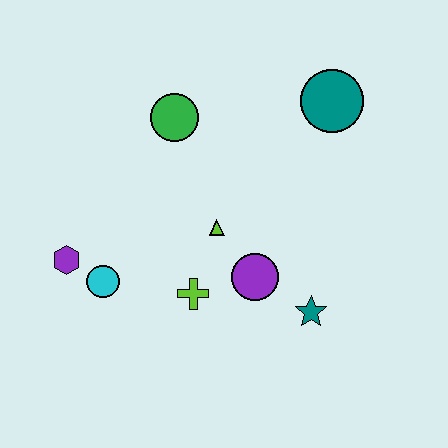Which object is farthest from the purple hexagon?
The teal circle is farthest from the purple hexagon.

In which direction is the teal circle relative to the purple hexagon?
The teal circle is to the right of the purple hexagon.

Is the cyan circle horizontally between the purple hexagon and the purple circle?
Yes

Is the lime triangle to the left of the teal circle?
Yes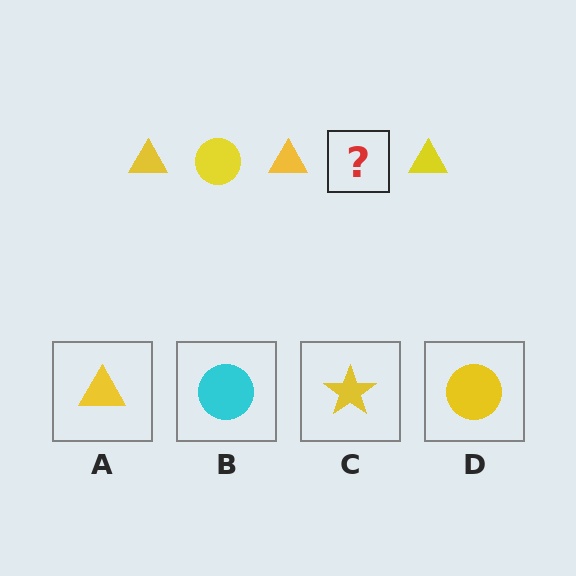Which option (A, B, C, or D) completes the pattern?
D.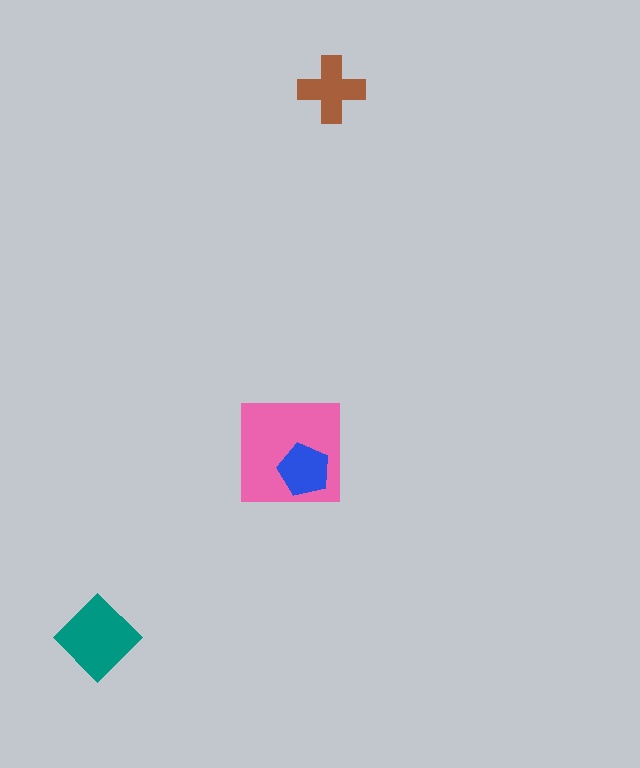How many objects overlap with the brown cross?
0 objects overlap with the brown cross.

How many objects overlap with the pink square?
1 object overlaps with the pink square.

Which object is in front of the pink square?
The blue pentagon is in front of the pink square.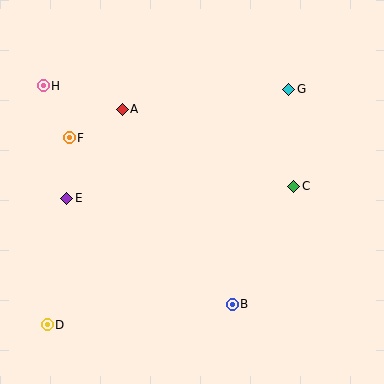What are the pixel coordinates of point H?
Point H is at (43, 86).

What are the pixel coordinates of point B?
Point B is at (232, 304).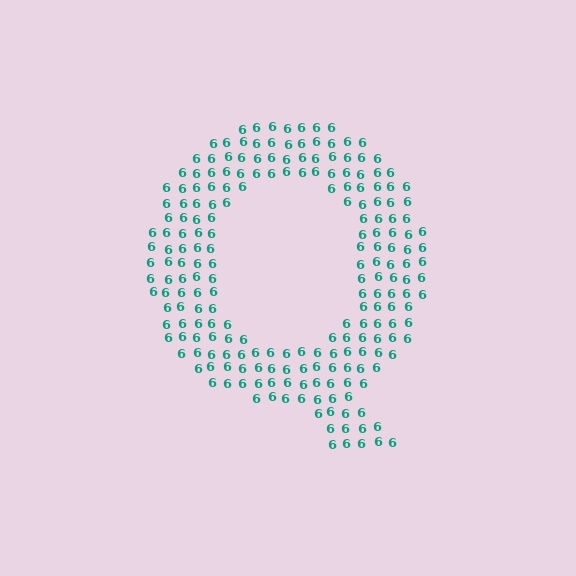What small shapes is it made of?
It is made of small digit 6's.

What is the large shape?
The large shape is the letter Q.